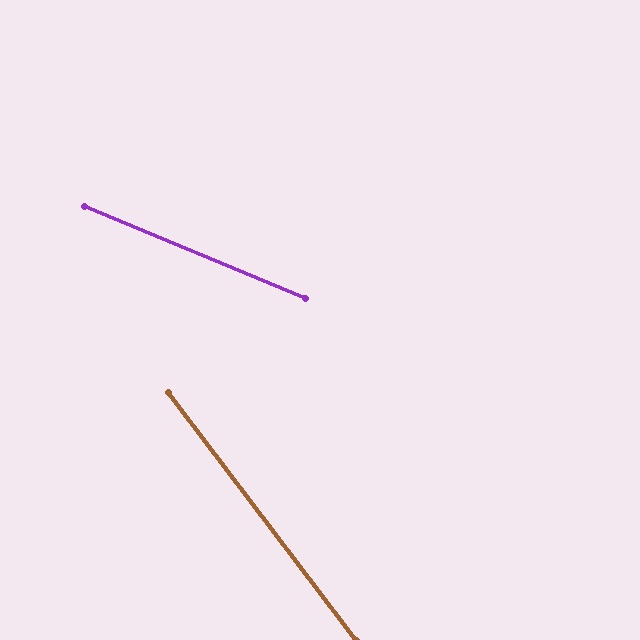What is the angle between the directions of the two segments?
Approximately 30 degrees.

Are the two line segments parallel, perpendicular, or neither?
Neither parallel nor perpendicular — they differ by about 30°.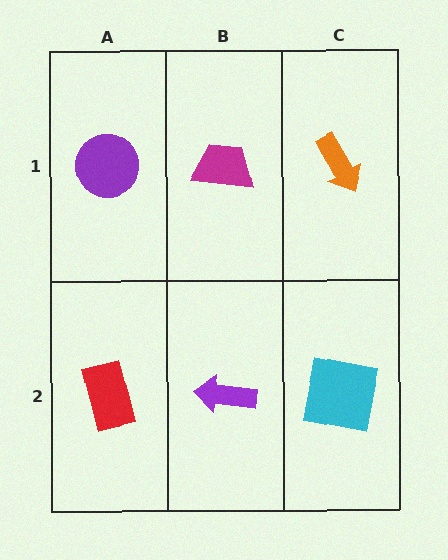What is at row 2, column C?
A cyan square.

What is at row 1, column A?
A purple circle.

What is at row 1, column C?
An orange arrow.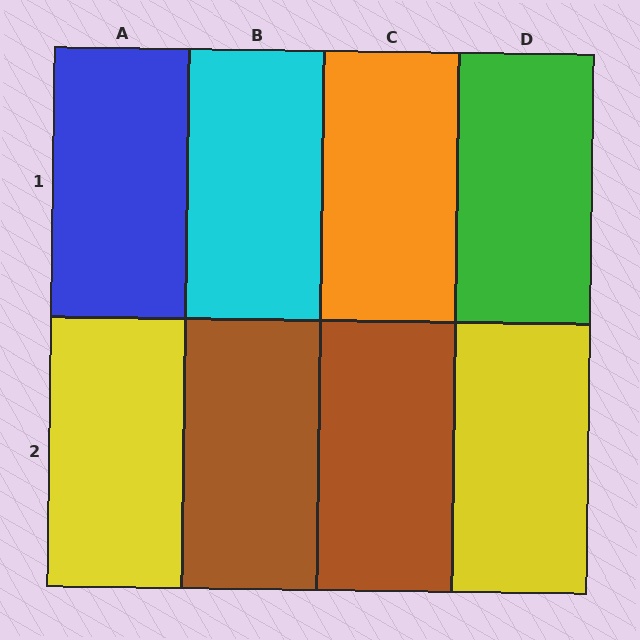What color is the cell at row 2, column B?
Brown.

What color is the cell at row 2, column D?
Yellow.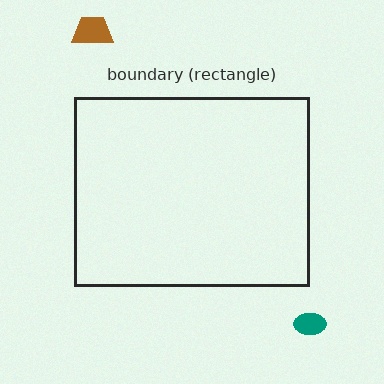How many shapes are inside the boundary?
0 inside, 2 outside.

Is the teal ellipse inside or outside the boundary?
Outside.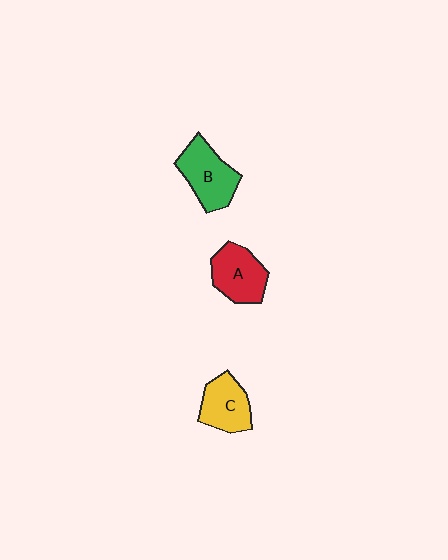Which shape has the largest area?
Shape B (green).